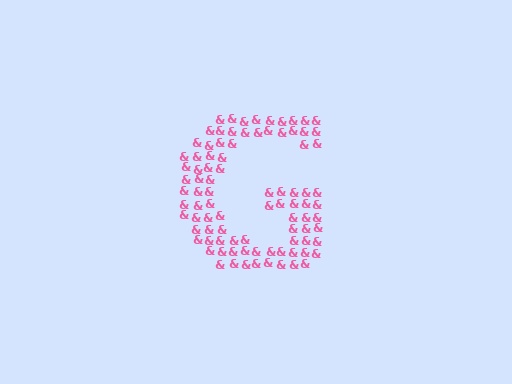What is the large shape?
The large shape is the letter G.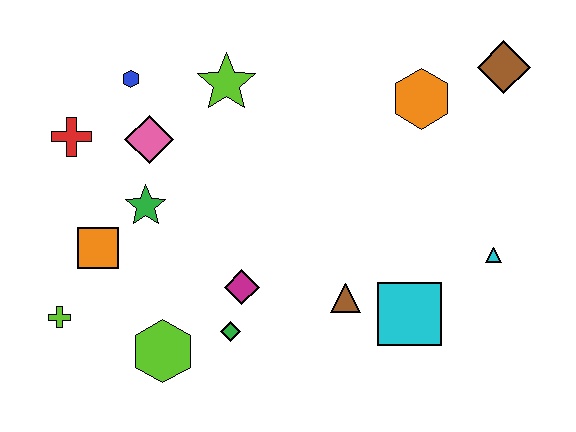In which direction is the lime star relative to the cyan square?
The lime star is above the cyan square.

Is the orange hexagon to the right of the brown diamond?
No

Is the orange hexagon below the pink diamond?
No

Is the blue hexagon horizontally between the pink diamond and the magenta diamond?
No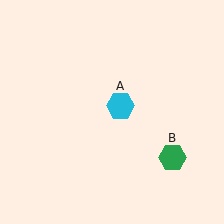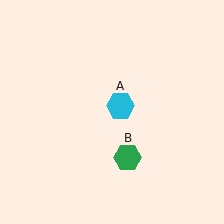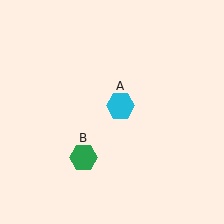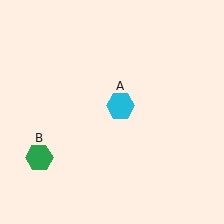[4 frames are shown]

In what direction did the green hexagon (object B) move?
The green hexagon (object B) moved left.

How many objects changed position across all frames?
1 object changed position: green hexagon (object B).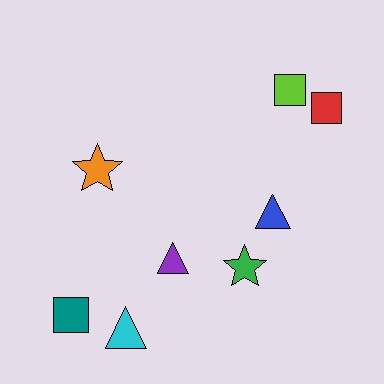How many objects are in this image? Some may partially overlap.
There are 8 objects.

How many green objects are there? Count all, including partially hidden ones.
There is 1 green object.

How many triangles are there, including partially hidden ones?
There are 3 triangles.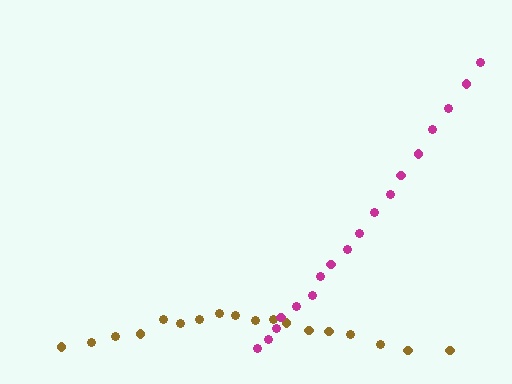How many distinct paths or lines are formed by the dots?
There are 2 distinct paths.